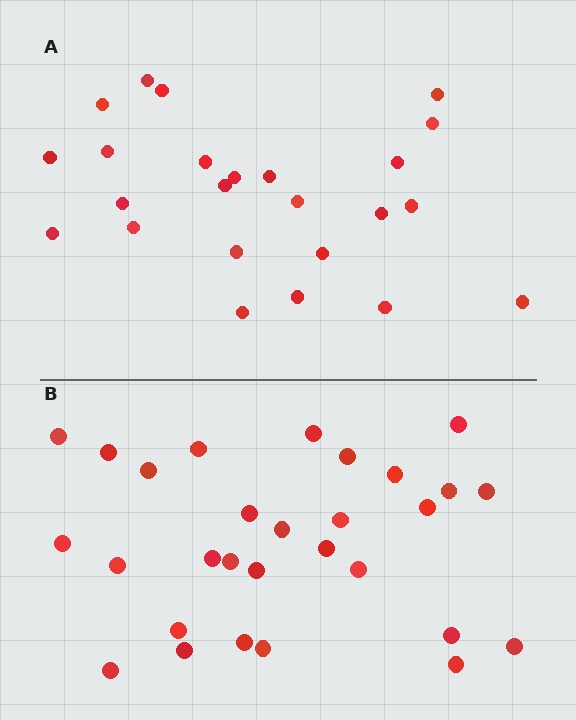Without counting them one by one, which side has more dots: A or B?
Region B (the bottom region) has more dots.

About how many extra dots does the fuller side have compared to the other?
Region B has about 5 more dots than region A.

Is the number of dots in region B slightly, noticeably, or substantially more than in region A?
Region B has only slightly more — the two regions are fairly close. The ratio is roughly 1.2 to 1.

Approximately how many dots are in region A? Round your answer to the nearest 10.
About 20 dots. (The exact count is 24, which rounds to 20.)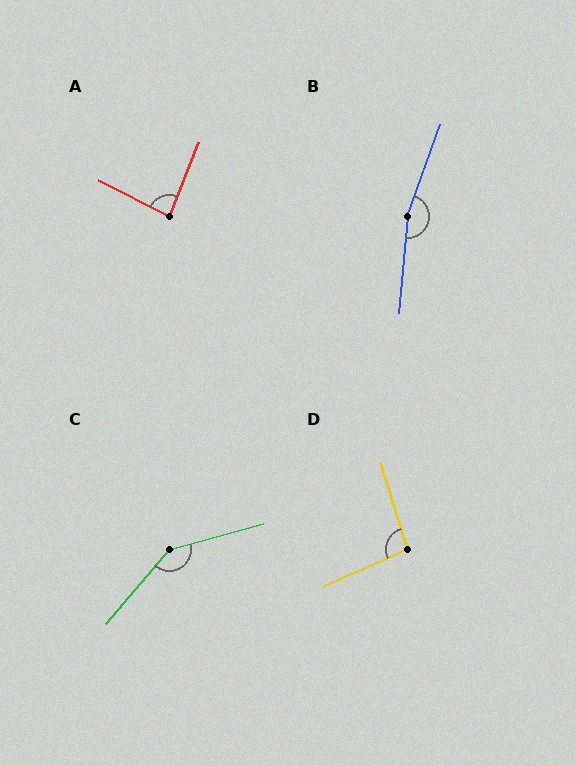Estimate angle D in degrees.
Approximately 97 degrees.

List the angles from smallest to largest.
A (85°), D (97°), C (146°), B (165°).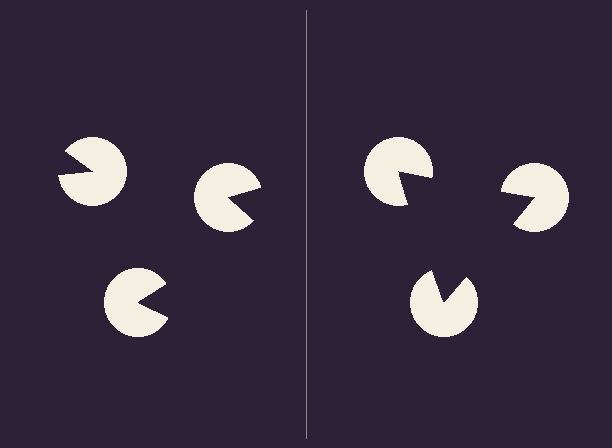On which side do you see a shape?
An illusory triangle appears on the right side. On the left side the wedge cuts are rotated, so no coherent shape forms.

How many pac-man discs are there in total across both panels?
6 — 3 on each side.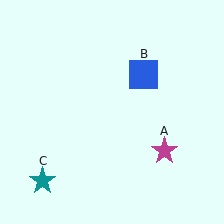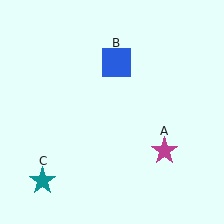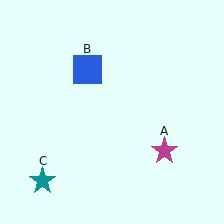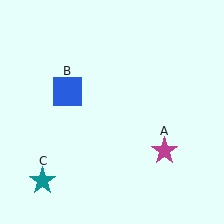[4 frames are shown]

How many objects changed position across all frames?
1 object changed position: blue square (object B).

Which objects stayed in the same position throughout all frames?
Magenta star (object A) and teal star (object C) remained stationary.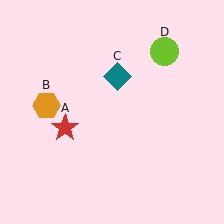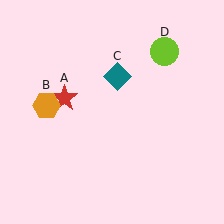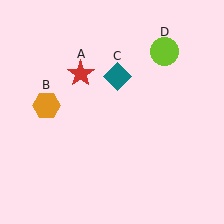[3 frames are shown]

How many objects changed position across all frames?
1 object changed position: red star (object A).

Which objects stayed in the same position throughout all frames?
Orange hexagon (object B) and teal diamond (object C) and lime circle (object D) remained stationary.